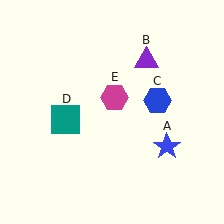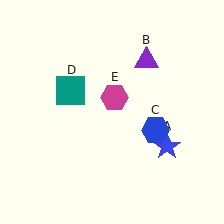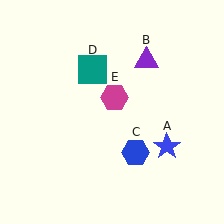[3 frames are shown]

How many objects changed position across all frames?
2 objects changed position: blue hexagon (object C), teal square (object D).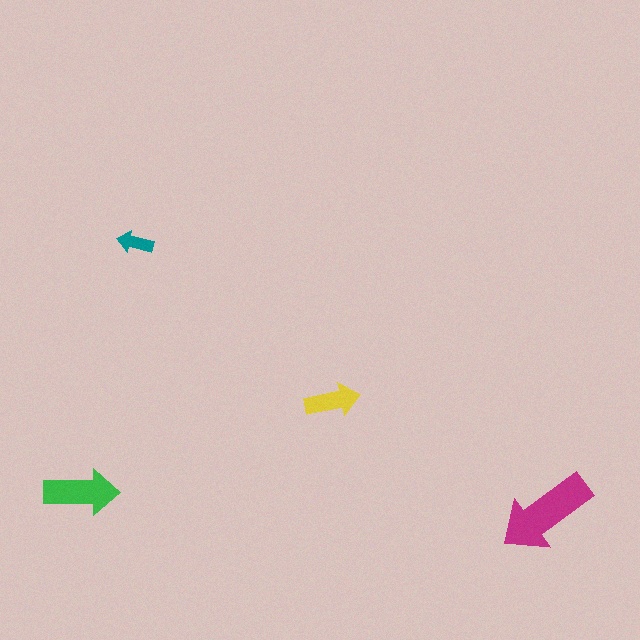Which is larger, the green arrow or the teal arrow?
The green one.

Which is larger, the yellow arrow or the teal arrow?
The yellow one.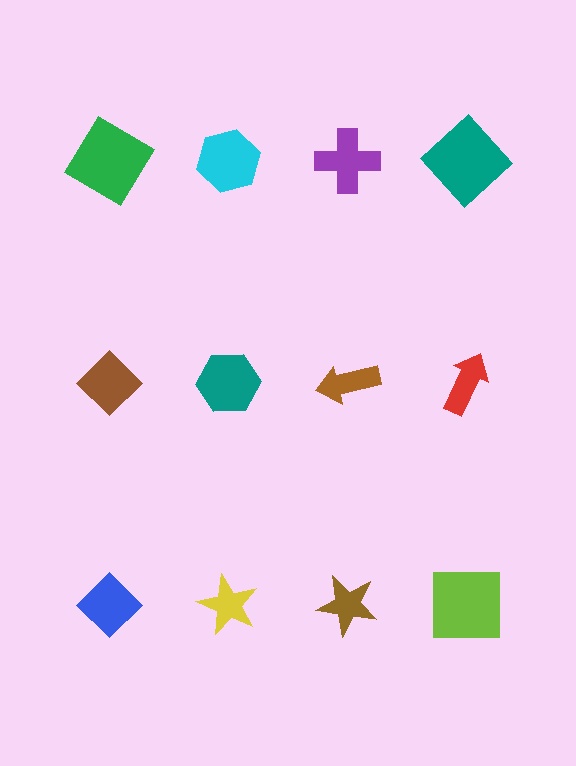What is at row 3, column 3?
A brown star.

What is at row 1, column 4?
A teal diamond.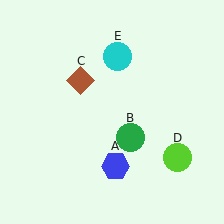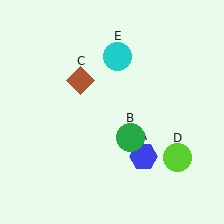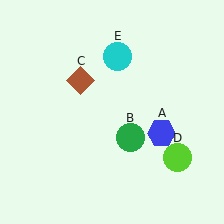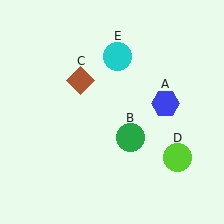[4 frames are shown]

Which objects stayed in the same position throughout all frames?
Green circle (object B) and brown diamond (object C) and lime circle (object D) and cyan circle (object E) remained stationary.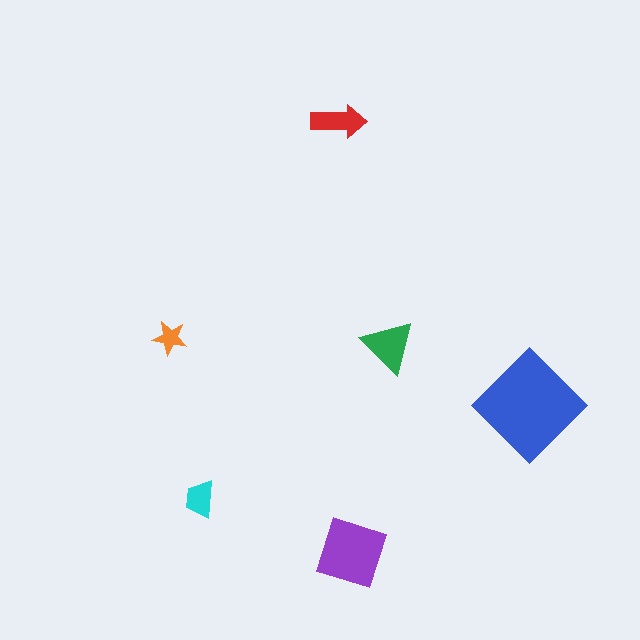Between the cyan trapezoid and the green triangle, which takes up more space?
The green triangle.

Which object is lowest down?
The purple square is bottommost.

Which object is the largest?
The blue diamond.